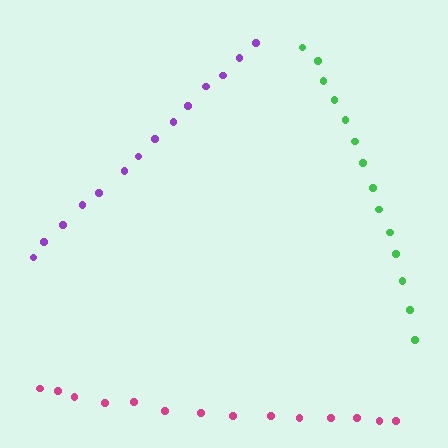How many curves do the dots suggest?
There are 3 distinct paths.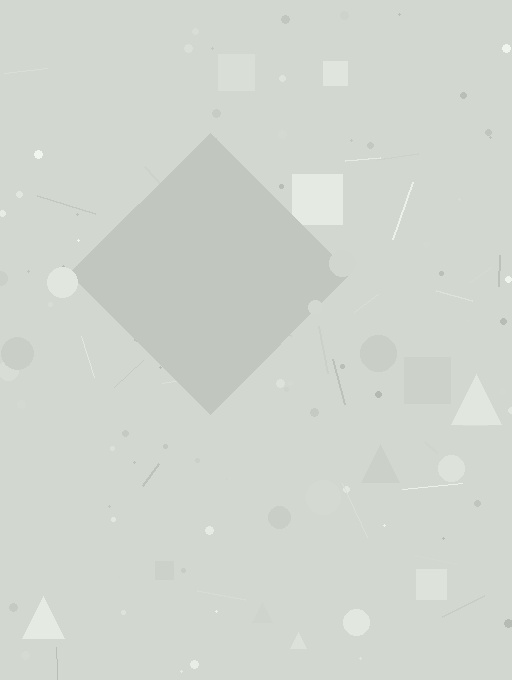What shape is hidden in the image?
A diamond is hidden in the image.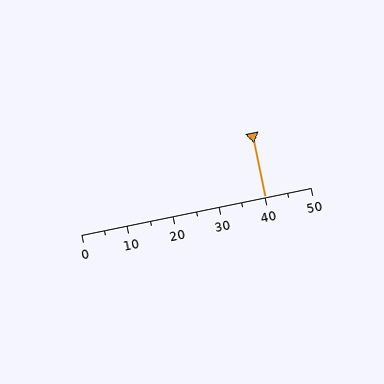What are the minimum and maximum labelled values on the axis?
The axis runs from 0 to 50.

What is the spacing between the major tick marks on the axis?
The major ticks are spaced 10 apart.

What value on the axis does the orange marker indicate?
The marker indicates approximately 40.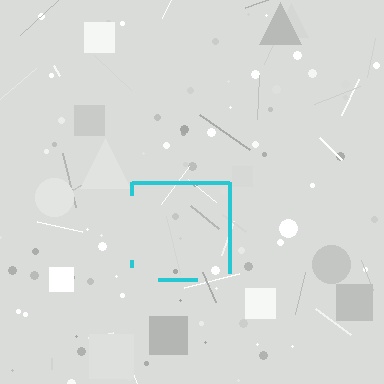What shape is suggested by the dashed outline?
The dashed outline suggests a square.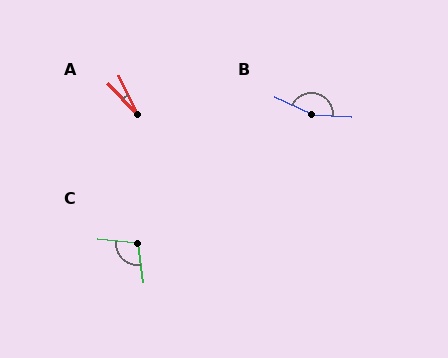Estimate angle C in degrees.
Approximately 104 degrees.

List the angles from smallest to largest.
A (18°), C (104°), B (158°).